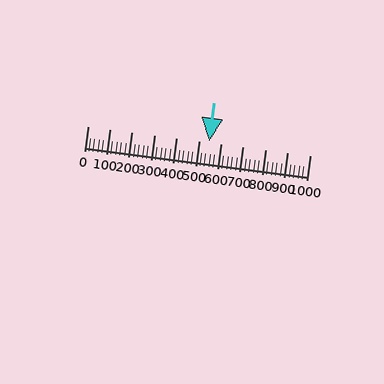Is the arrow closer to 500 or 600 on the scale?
The arrow is closer to 500.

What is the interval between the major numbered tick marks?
The major tick marks are spaced 100 units apart.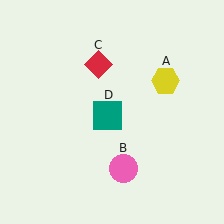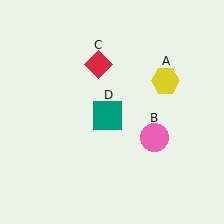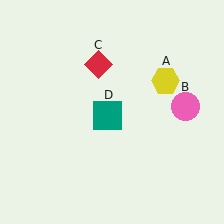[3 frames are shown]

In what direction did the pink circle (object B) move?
The pink circle (object B) moved up and to the right.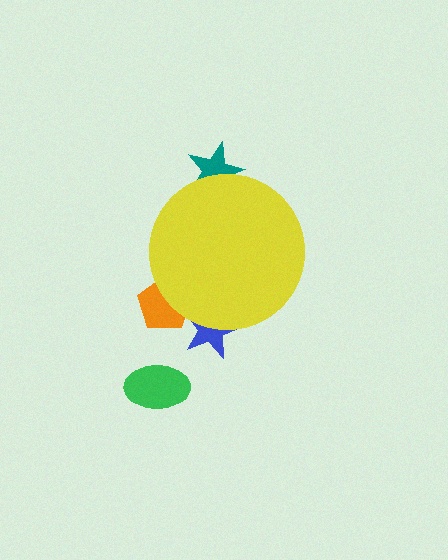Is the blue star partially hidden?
Yes, the blue star is partially hidden behind the yellow circle.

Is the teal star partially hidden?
Yes, the teal star is partially hidden behind the yellow circle.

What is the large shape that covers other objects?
A yellow circle.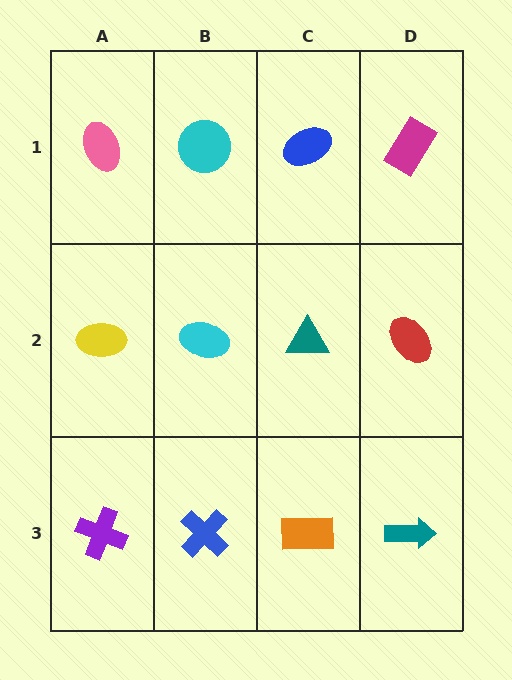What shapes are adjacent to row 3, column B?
A cyan ellipse (row 2, column B), a purple cross (row 3, column A), an orange rectangle (row 3, column C).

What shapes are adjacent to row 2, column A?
A pink ellipse (row 1, column A), a purple cross (row 3, column A), a cyan ellipse (row 2, column B).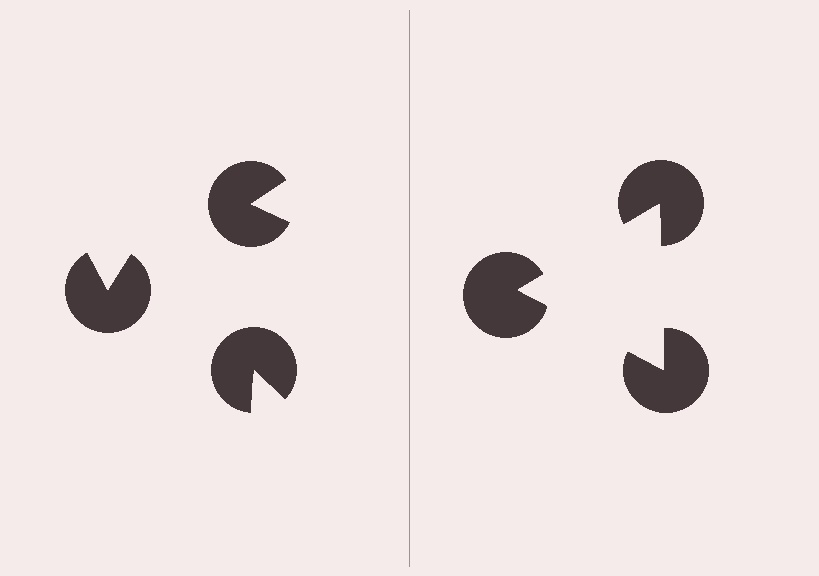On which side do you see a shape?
An illusory triangle appears on the right side. On the left side the wedge cuts are rotated, so no coherent shape forms.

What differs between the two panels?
The pac-man discs are positioned identically on both sides; only the wedge orientations differ. On the right they align to a triangle; on the left they are misaligned.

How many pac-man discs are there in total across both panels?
6 — 3 on each side.